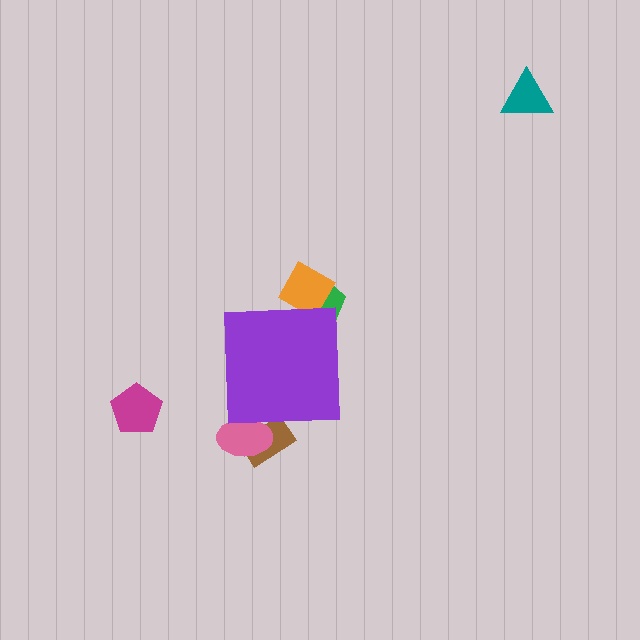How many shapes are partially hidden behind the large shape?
4 shapes are partially hidden.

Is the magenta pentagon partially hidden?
No, the magenta pentagon is fully visible.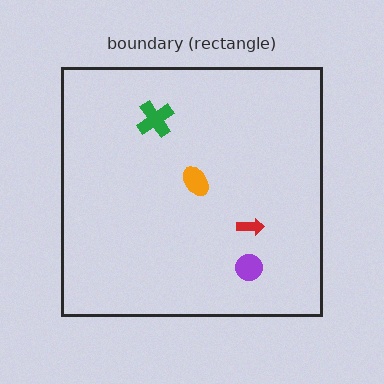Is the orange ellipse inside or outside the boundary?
Inside.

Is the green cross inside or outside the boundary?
Inside.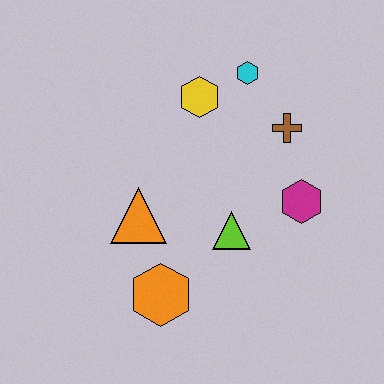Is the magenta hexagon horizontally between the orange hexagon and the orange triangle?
No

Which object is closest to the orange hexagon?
The orange triangle is closest to the orange hexagon.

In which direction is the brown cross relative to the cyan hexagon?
The brown cross is below the cyan hexagon.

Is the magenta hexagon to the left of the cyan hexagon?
No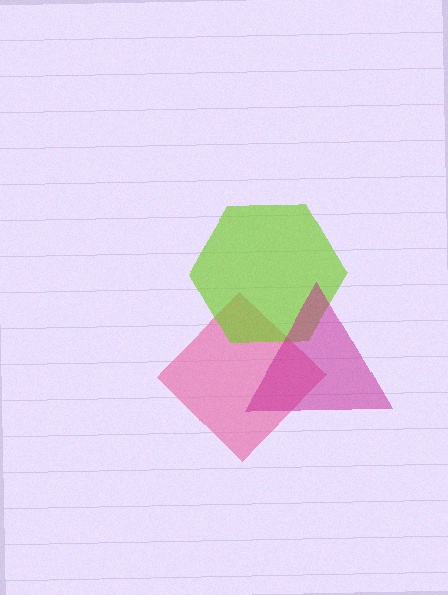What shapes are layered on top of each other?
The layered shapes are: a pink diamond, a lime hexagon, a magenta triangle.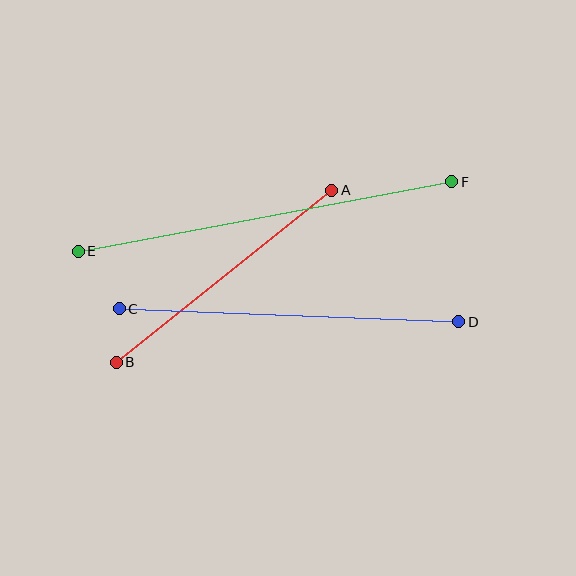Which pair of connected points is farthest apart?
Points E and F are farthest apart.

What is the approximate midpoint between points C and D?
The midpoint is at approximately (289, 315) pixels.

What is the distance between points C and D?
The distance is approximately 340 pixels.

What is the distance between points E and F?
The distance is approximately 380 pixels.